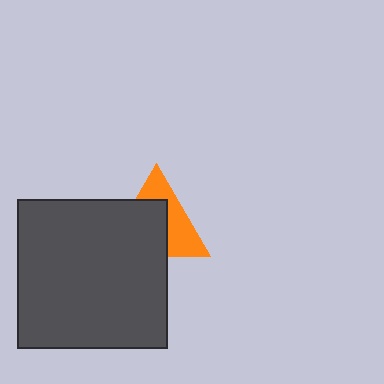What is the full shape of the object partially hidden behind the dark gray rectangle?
The partially hidden object is an orange triangle.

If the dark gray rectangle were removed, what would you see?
You would see the complete orange triangle.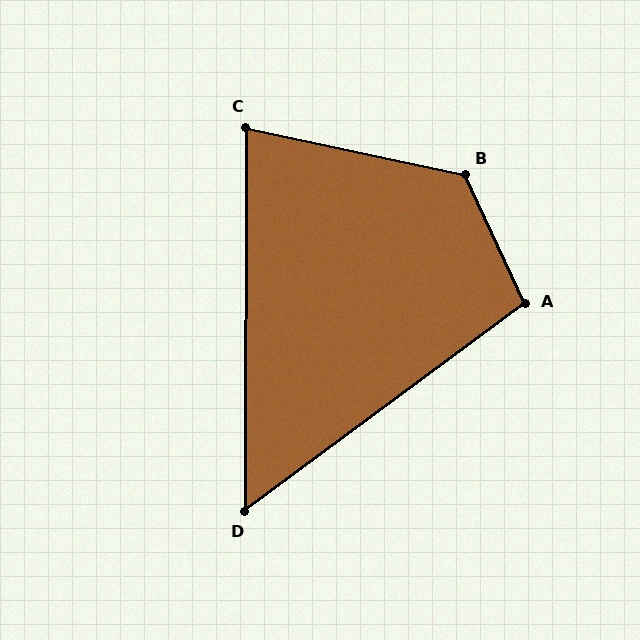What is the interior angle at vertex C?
Approximately 78 degrees (acute).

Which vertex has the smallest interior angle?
D, at approximately 53 degrees.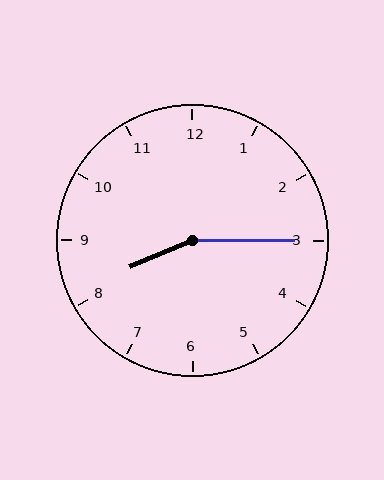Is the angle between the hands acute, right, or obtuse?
It is obtuse.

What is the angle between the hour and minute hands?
Approximately 158 degrees.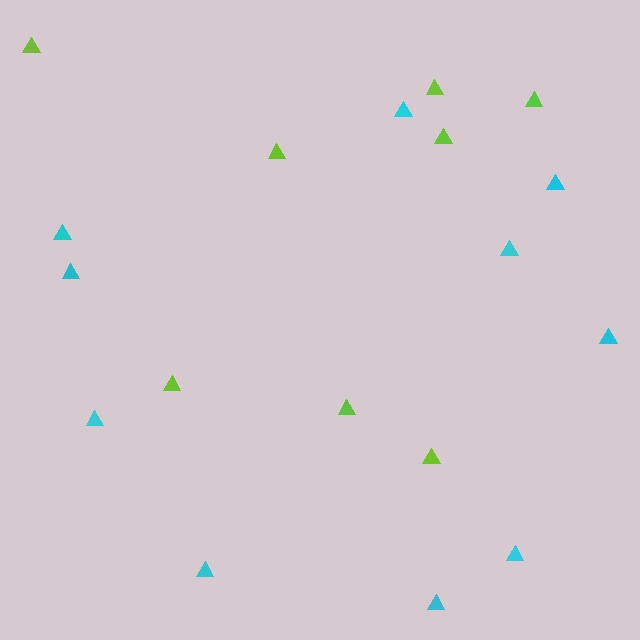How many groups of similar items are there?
There are 2 groups: one group of lime triangles (8) and one group of cyan triangles (10).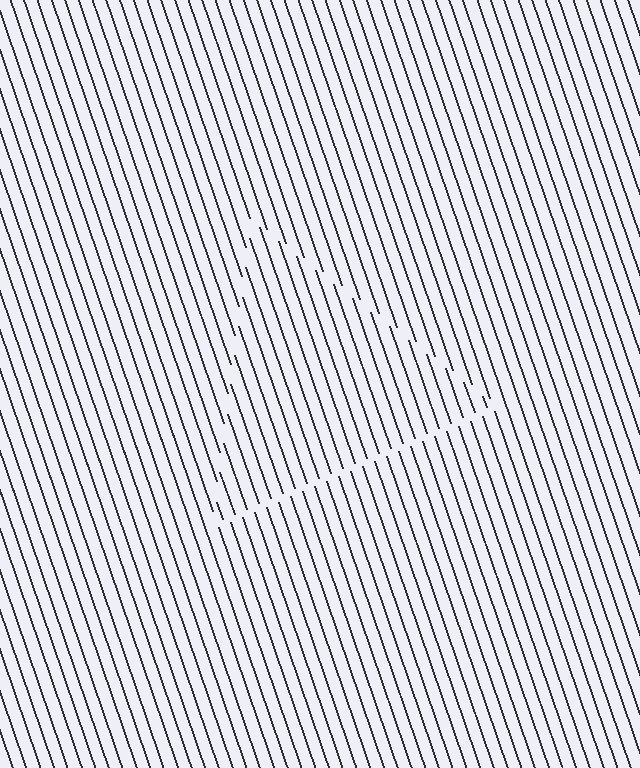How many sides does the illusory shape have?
3 sides — the line-ends trace a triangle.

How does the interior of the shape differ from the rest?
The interior of the shape contains the same grating, shifted by half a period — the contour is defined by the phase discontinuity where line-ends from the inner and outer gratings abut.